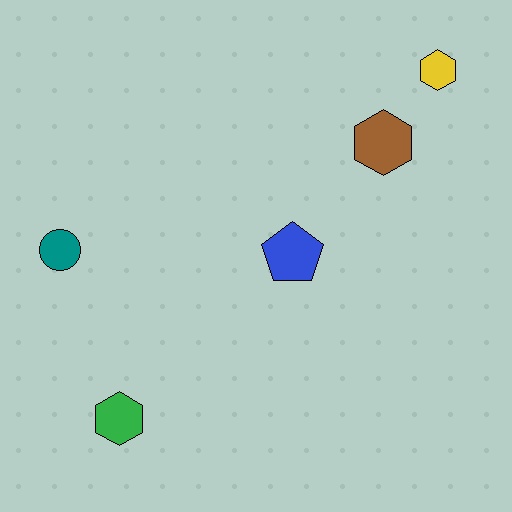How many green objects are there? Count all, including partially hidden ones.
There is 1 green object.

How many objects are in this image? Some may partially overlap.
There are 5 objects.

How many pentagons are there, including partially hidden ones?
There is 1 pentagon.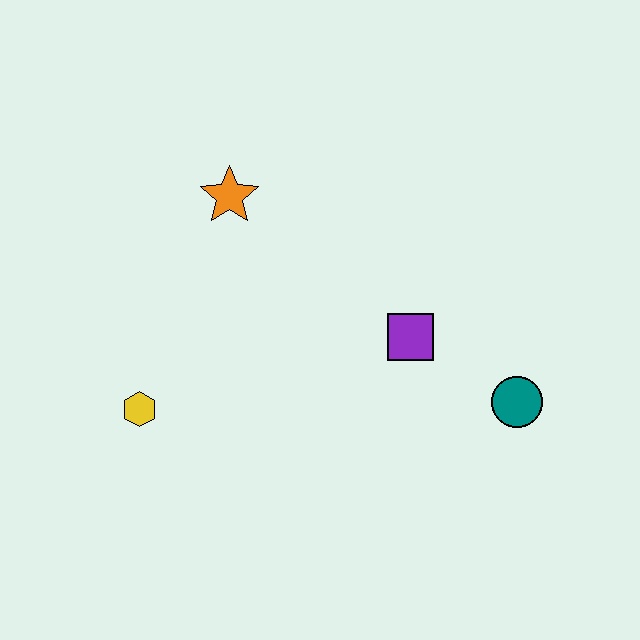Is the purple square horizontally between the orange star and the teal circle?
Yes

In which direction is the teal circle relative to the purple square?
The teal circle is to the right of the purple square.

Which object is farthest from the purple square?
The yellow hexagon is farthest from the purple square.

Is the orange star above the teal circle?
Yes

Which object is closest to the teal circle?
The purple square is closest to the teal circle.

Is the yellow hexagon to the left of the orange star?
Yes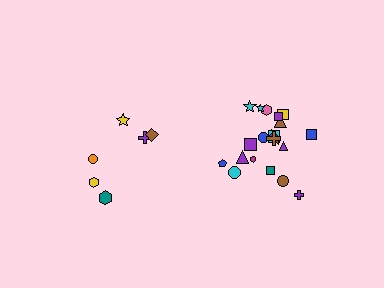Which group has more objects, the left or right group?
The right group.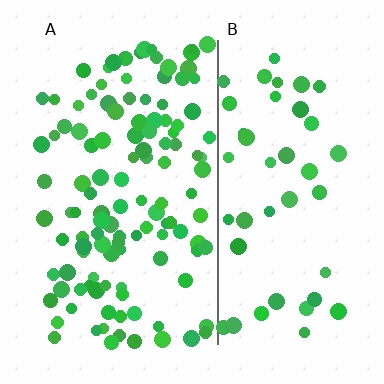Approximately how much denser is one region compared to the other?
Approximately 2.6× — region A over region B.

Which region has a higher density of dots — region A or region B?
A (the left).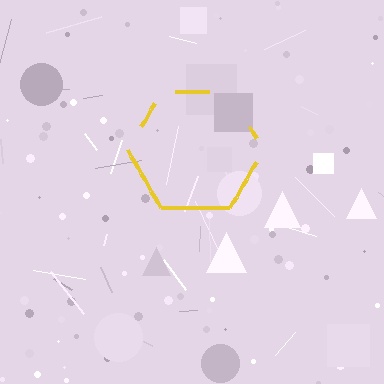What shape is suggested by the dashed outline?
The dashed outline suggests a hexagon.